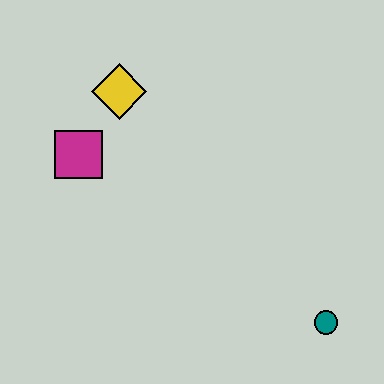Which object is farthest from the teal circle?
The yellow diamond is farthest from the teal circle.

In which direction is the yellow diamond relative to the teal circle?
The yellow diamond is above the teal circle.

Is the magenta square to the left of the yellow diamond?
Yes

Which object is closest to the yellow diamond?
The magenta square is closest to the yellow diamond.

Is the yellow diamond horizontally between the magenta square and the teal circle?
Yes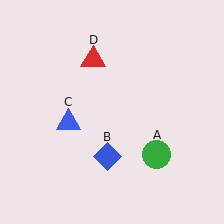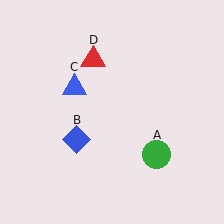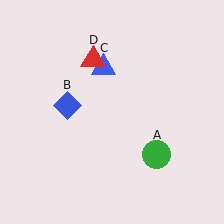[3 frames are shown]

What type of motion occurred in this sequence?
The blue diamond (object B), blue triangle (object C) rotated clockwise around the center of the scene.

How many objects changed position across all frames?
2 objects changed position: blue diamond (object B), blue triangle (object C).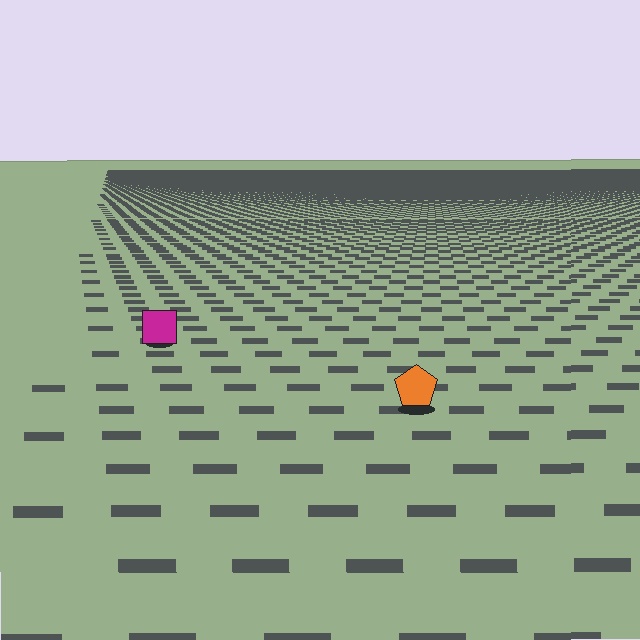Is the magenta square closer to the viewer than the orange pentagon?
No. The orange pentagon is closer — you can tell from the texture gradient: the ground texture is coarser near it.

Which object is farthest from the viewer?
The magenta square is farthest from the viewer. It appears smaller and the ground texture around it is denser.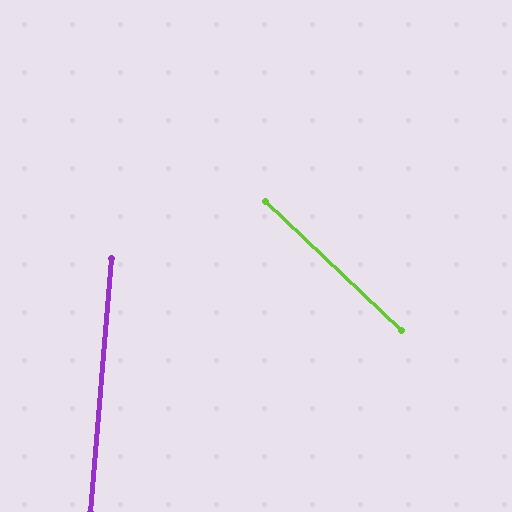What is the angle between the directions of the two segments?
Approximately 51 degrees.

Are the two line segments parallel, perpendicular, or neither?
Neither parallel nor perpendicular — they differ by about 51°.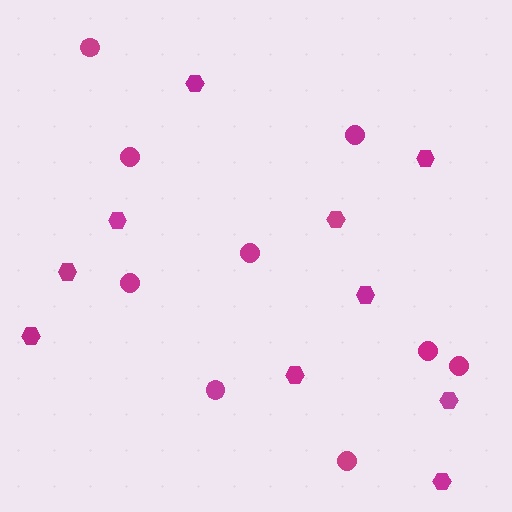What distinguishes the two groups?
There are 2 groups: one group of circles (9) and one group of hexagons (10).